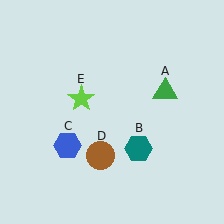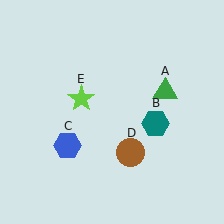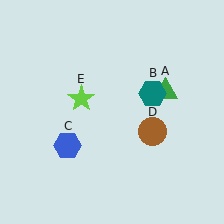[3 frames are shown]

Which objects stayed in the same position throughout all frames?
Green triangle (object A) and blue hexagon (object C) and lime star (object E) remained stationary.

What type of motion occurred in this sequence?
The teal hexagon (object B), brown circle (object D) rotated counterclockwise around the center of the scene.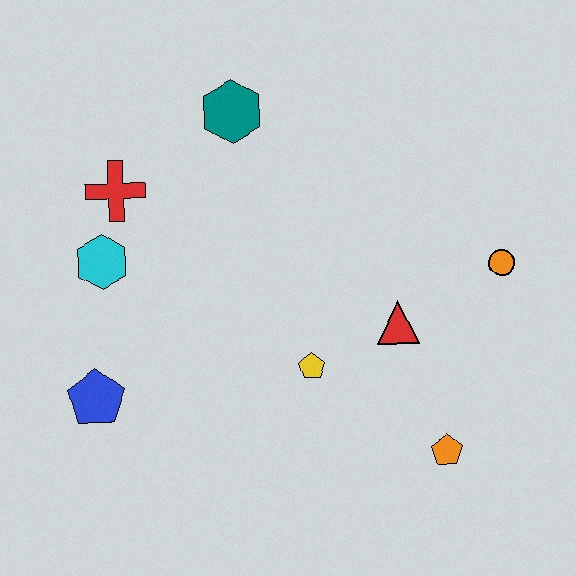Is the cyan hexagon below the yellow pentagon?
No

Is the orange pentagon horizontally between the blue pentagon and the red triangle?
No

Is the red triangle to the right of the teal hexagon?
Yes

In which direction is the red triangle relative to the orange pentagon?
The red triangle is above the orange pentagon.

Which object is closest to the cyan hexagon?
The red cross is closest to the cyan hexagon.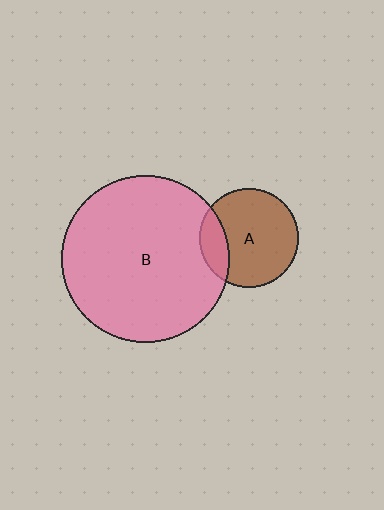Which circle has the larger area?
Circle B (pink).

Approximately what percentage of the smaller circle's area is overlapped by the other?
Approximately 20%.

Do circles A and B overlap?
Yes.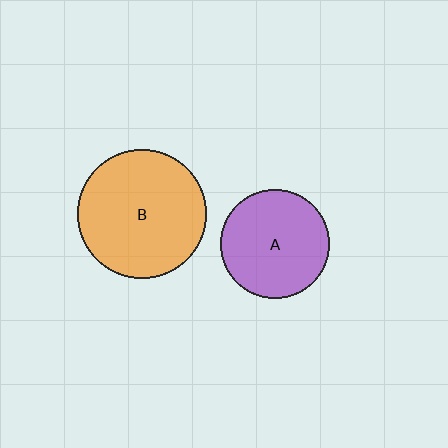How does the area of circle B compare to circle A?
Approximately 1.4 times.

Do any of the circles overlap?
No, none of the circles overlap.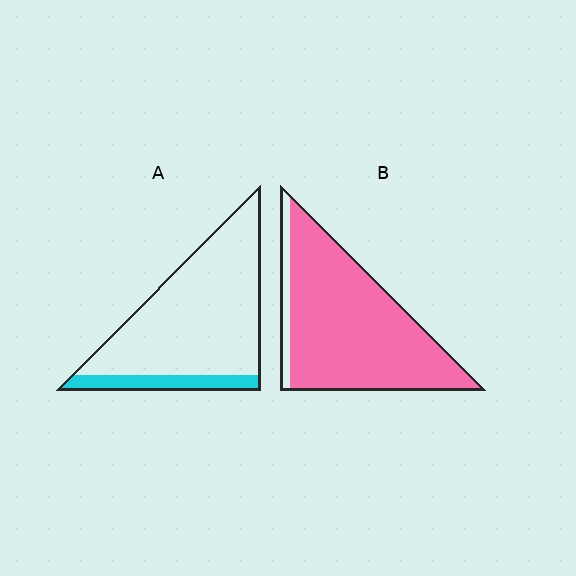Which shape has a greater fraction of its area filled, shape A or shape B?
Shape B.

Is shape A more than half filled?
No.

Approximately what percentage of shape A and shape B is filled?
A is approximately 15% and B is approximately 90%.